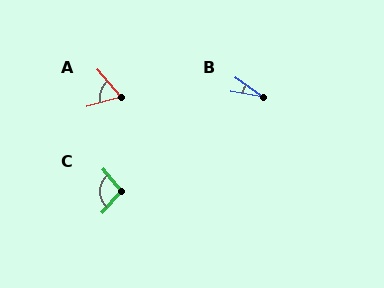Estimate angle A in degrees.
Approximately 65 degrees.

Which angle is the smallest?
B, at approximately 26 degrees.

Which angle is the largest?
C, at approximately 97 degrees.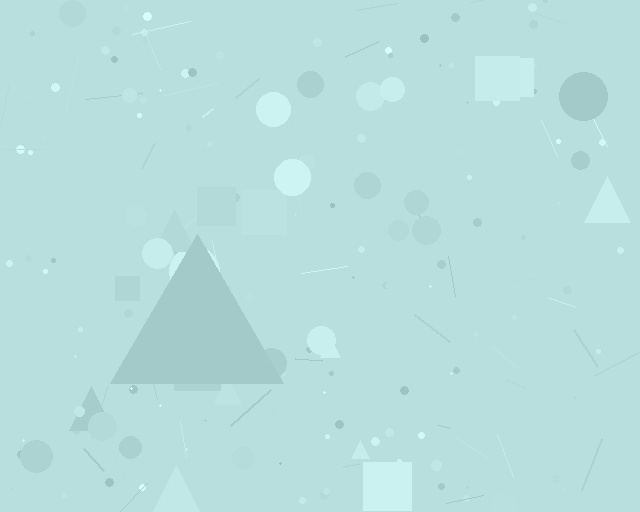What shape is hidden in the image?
A triangle is hidden in the image.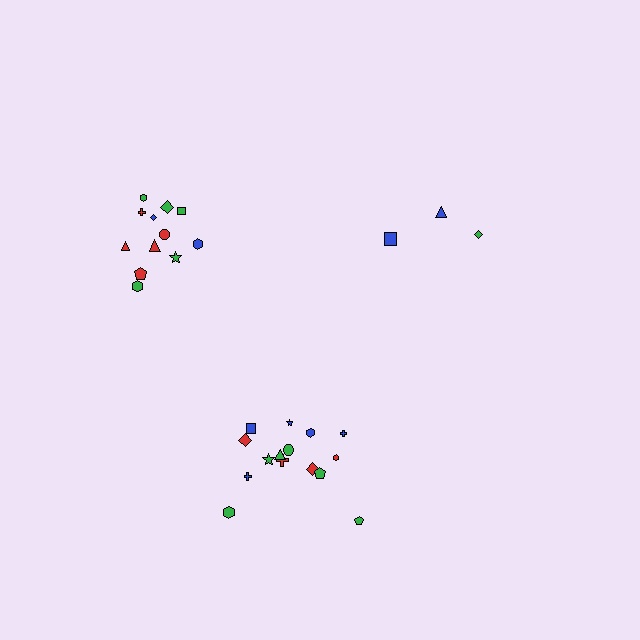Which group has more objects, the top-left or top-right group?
The top-left group.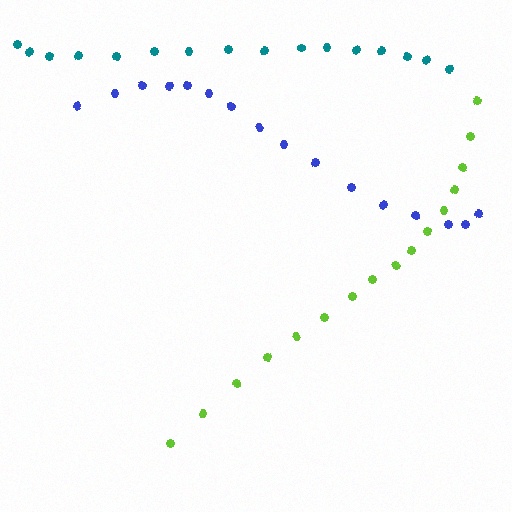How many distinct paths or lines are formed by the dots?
There are 3 distinct paths.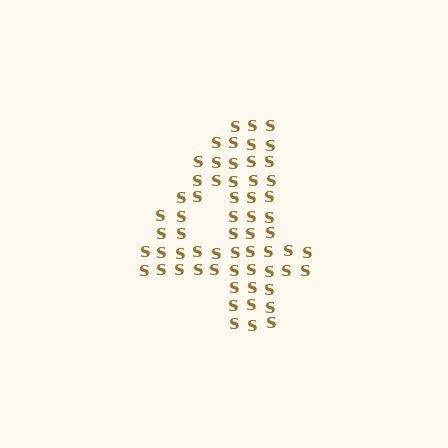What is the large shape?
The large shape is the digit 4.